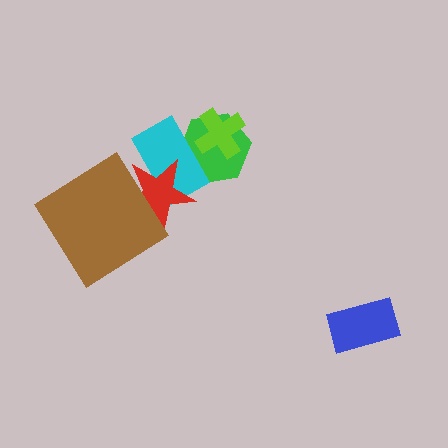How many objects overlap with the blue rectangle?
0 objects overlap with the blue rectangle.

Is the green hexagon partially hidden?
Yes, it is partially covered by another shape.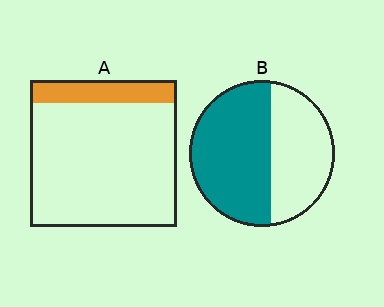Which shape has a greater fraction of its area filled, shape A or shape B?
Shape B.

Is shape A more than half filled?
No.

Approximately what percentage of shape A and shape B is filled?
A is approximately 15% and B is approximately 60%.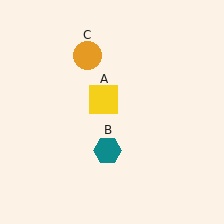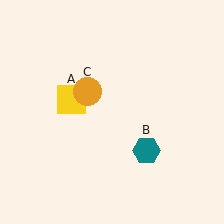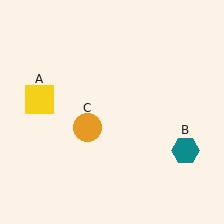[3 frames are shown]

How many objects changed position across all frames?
3 objects changed position: yellow square (object A), teal hexagon (object B), orange circle (object C).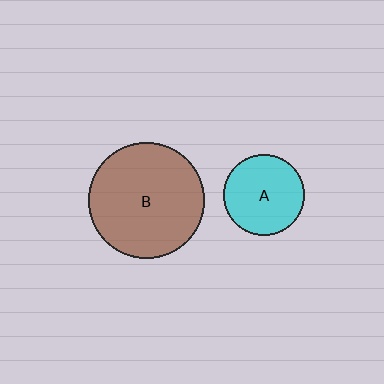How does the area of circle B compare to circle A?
Approximately 2.0 times.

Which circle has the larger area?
Circle B (brown).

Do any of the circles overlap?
No, none of the circles overlap.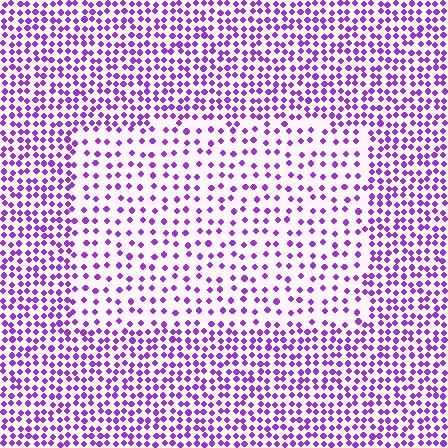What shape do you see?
I see a rectangle.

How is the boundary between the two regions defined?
The boundary is defined by a change in element density (approximately 2.0x ratio). All elements are the same color, size, and shape.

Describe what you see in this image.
The image contains small purple elements arranged at two different densities. A rectangle-shaped region is visible where the elements are less densely packed than the surrounding area.